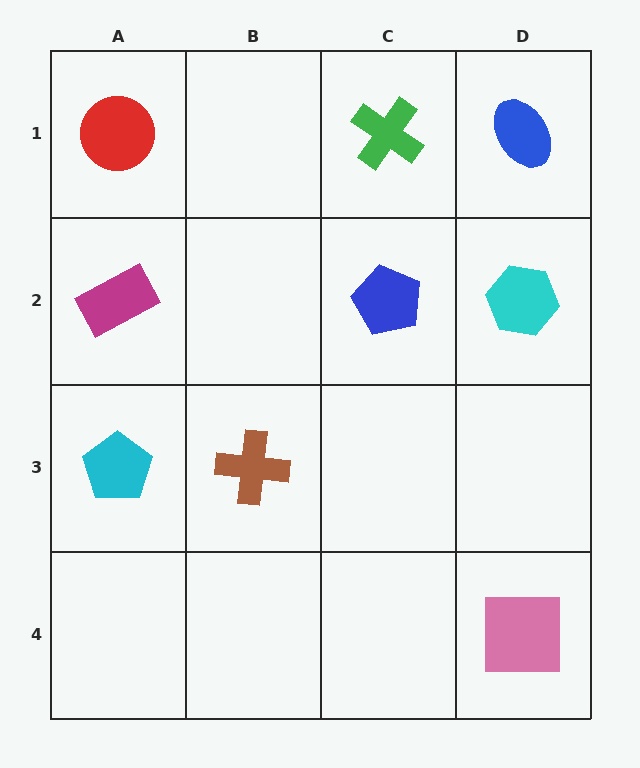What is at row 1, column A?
A red circle.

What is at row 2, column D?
A cyan hexagon.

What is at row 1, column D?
A blue ellipse.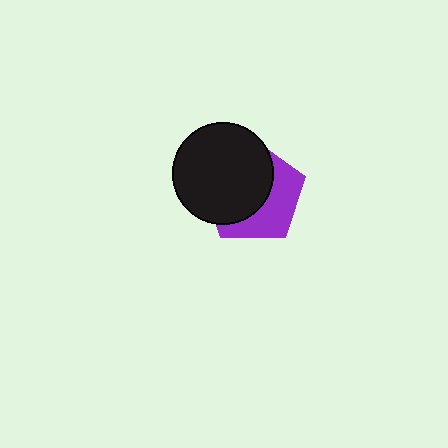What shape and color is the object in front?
The object in front is a black circle.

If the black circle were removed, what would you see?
You would see the complete purple pentagon.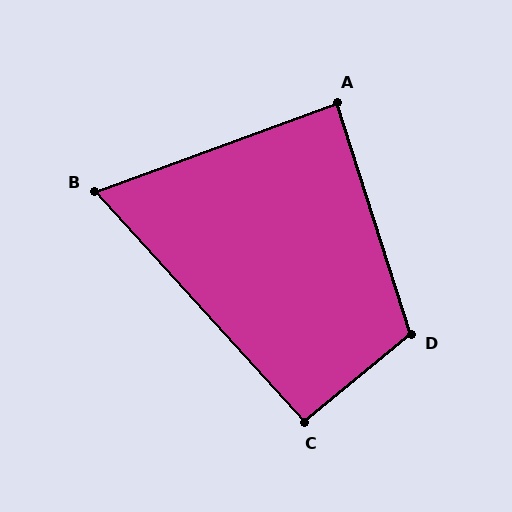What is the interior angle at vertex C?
Approximately 92 degrees (approximately right).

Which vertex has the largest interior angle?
D, at approximately 112 degrees.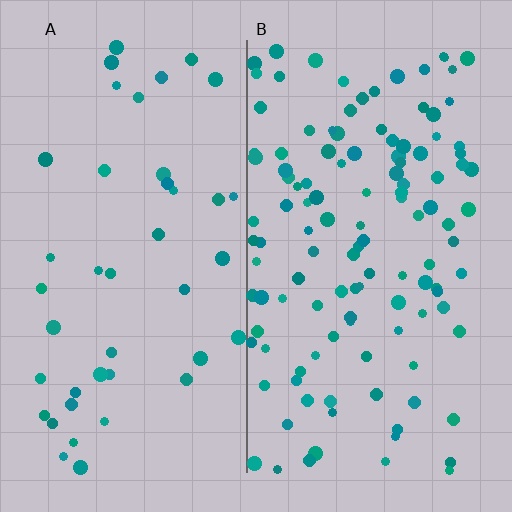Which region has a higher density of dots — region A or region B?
B (the right).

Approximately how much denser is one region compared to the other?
Approximately 2.9× — region B over region A.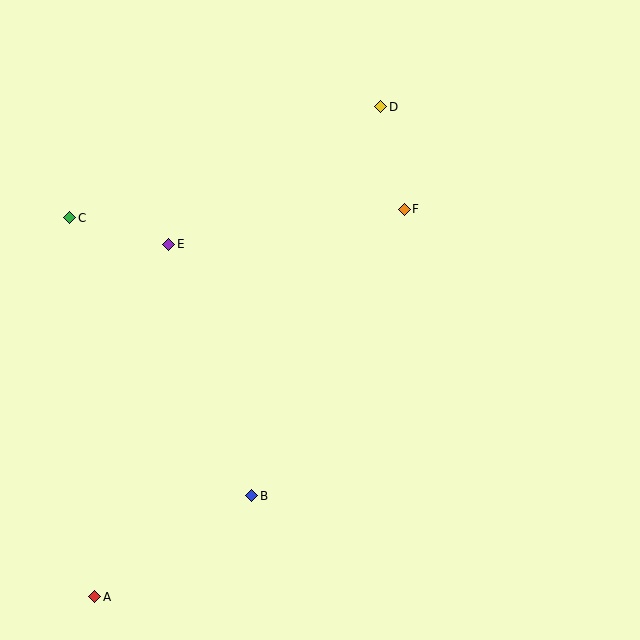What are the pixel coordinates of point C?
Point C is at (70, 218).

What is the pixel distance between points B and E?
The distance between B and E is 265 pixels.